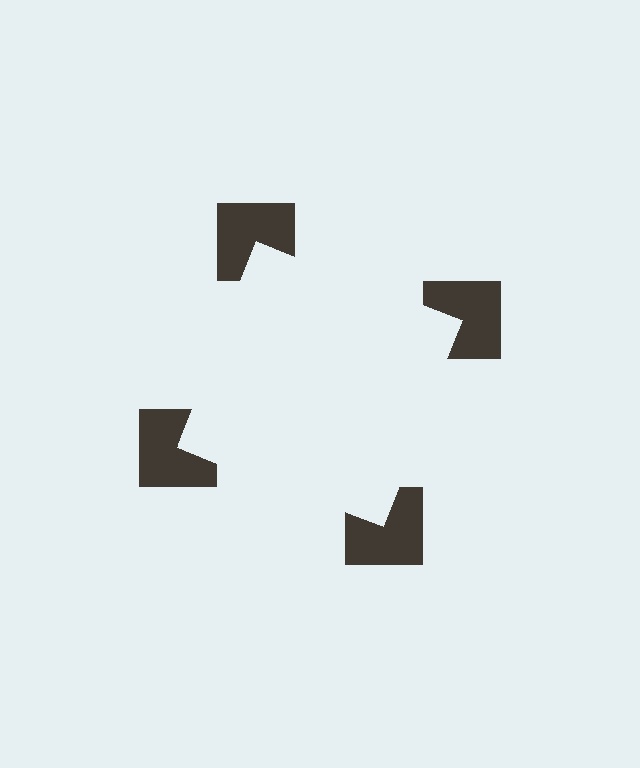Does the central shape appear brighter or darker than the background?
It typically appears slightly brighter than the background, even though no actual brightness change is drawn.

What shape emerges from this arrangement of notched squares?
An illusory square — its edges are inferred from the aligned wedge cuts in the notched squares, not physically drawn.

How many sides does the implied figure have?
4 sides.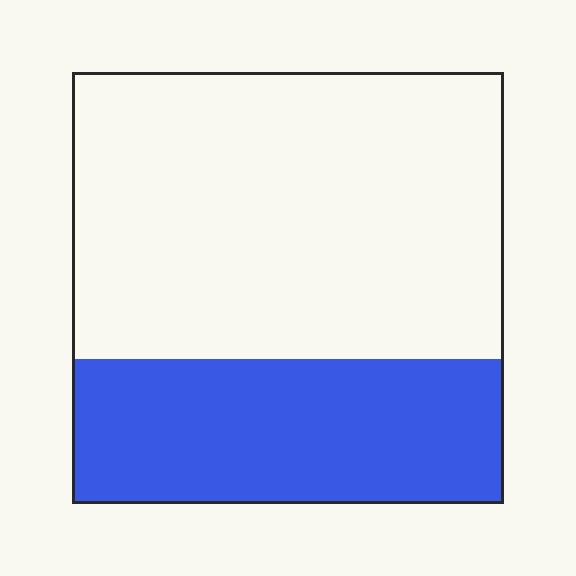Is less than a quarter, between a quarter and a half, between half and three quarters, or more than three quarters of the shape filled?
Between a quarter and a half.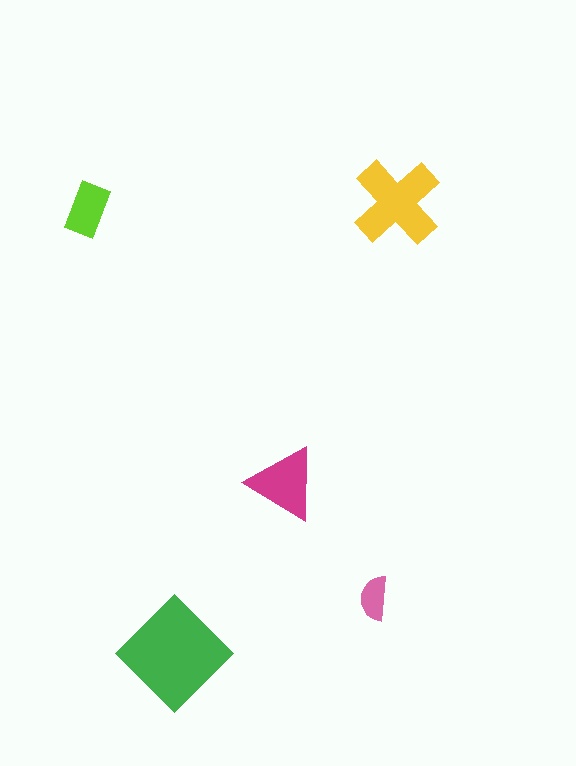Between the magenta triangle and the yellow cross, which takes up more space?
The yellow cross.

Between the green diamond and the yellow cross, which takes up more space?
The green diamond.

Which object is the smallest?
The pink semicircle.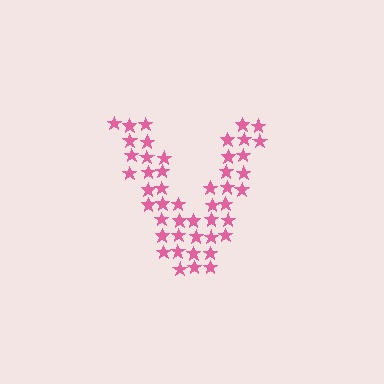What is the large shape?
The large shape is the letter V.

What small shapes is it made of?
It is made of small stars.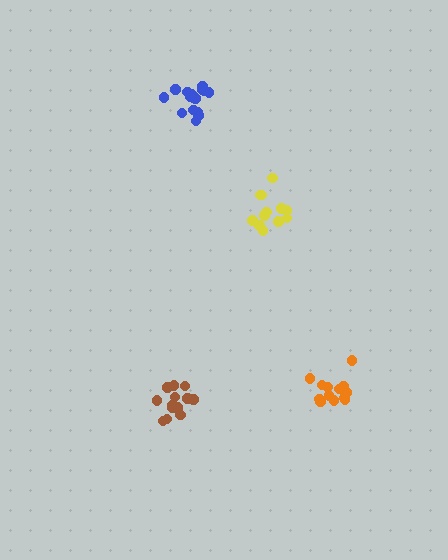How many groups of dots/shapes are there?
There are 4 groups.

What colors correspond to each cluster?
The clusters are colored: orange, blue, yellow, brown.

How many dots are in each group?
Group 1: 14 dots, Group 2: 16 dots, Group 3: 12 dots, Group 4: 13 dots (55 total).